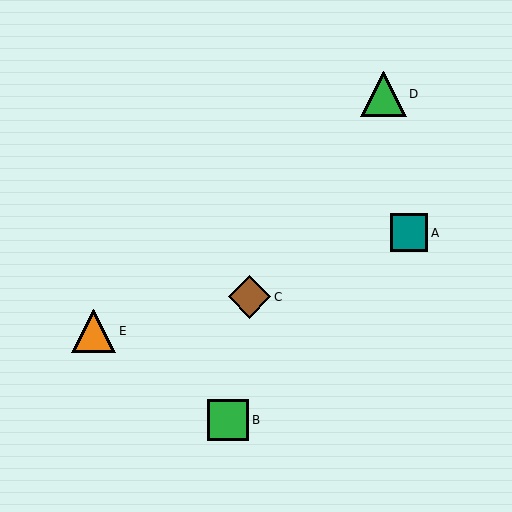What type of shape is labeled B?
Shape B is a green square.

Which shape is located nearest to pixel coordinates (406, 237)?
The teal square (labeled A) at (409, 233) is nearest to that location.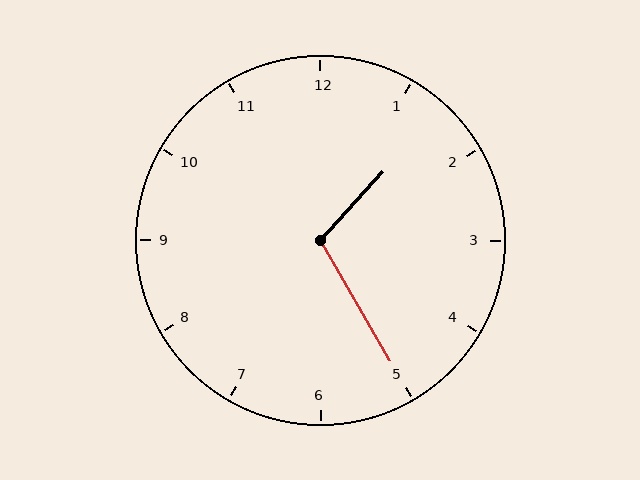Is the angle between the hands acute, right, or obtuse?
It is obtuse.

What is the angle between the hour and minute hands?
Approximately 108 degrees.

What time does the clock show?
1:25.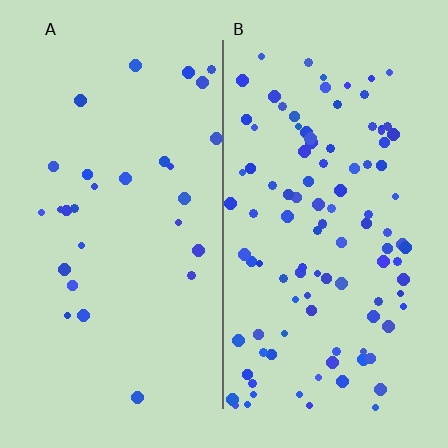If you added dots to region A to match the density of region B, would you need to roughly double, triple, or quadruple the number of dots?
Approximately quadruple.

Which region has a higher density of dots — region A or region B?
B (the right).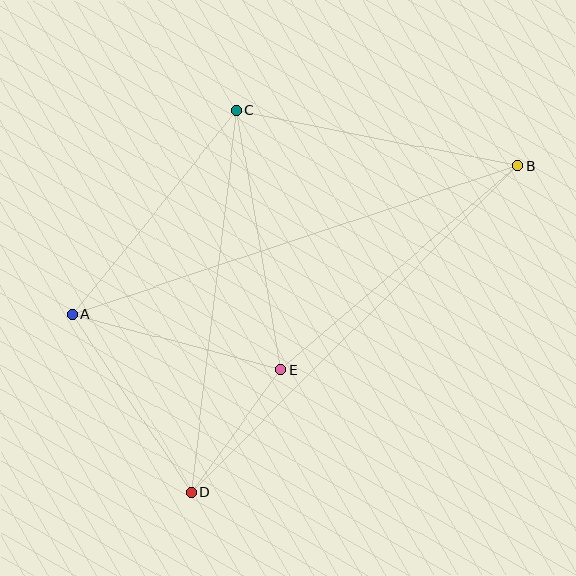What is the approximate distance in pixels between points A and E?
The distance between A and E is approximately 216 pixels.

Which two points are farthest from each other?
Points A and B are farthest from each other.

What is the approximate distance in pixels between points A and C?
The distance between A and C is approximately 262 pixels.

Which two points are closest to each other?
Points D and E are closest to each other.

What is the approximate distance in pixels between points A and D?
The distance between A and D is approximately 214 pixels.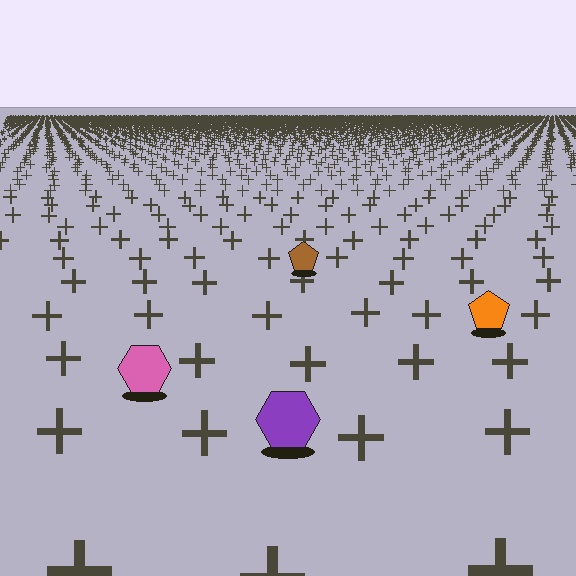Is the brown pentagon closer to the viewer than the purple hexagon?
No. The purple hexagon is closer — you can tell from the texture gradient: the ground texture is coarser near it.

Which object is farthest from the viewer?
The brown pentagon is farthest from the viewer. It appears smaller and the ground texture around it is denser.